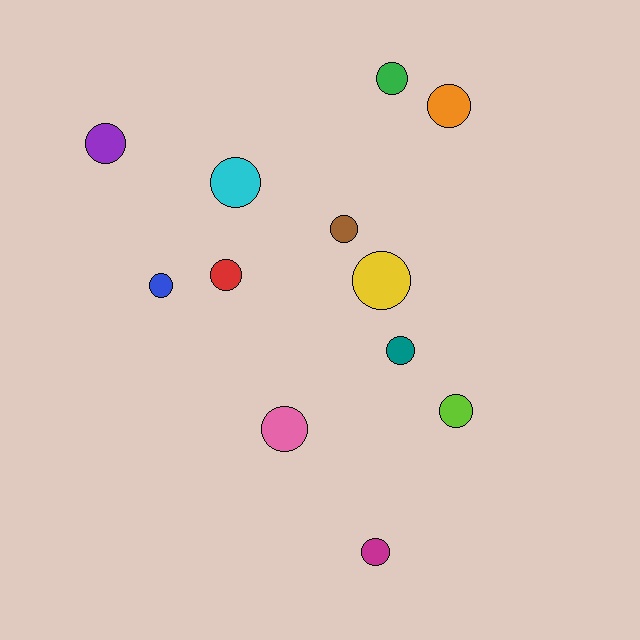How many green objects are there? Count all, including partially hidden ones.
There is 1 green object.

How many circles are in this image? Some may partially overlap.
There are 12 circles.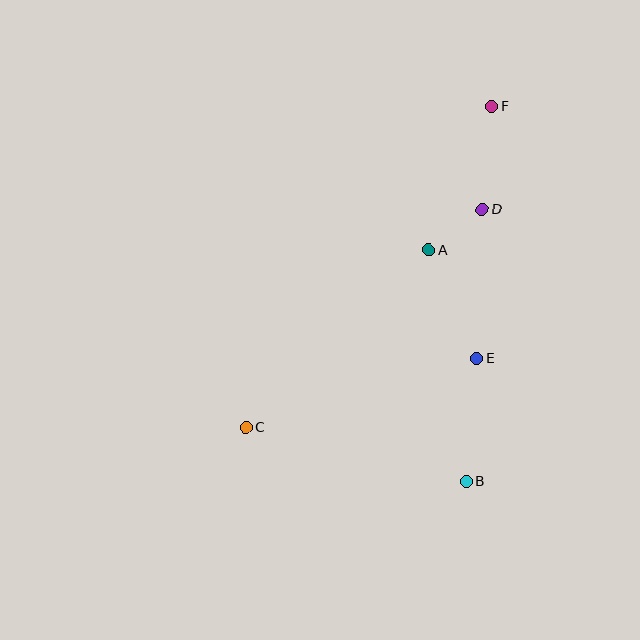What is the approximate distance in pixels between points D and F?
The distance between D and F is approximately 103 pixels.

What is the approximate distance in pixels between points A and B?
The distance between A and B is approximately 234 pixels.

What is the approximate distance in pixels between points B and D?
The distance between B and D is approximately 273 pixels.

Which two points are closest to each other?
Points A and D are closest to each other.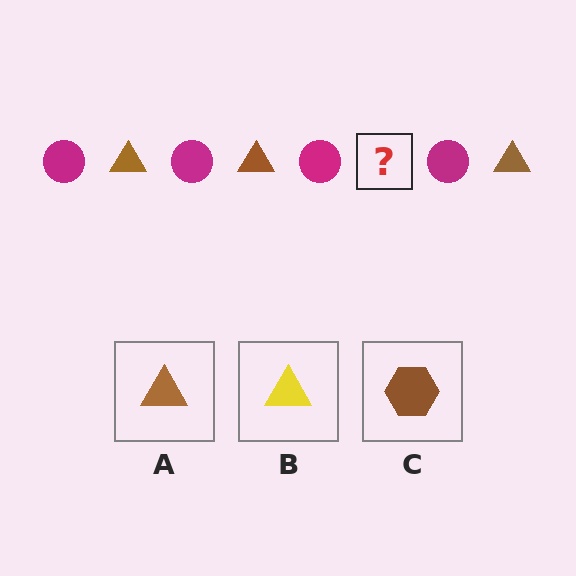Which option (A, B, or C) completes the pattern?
A.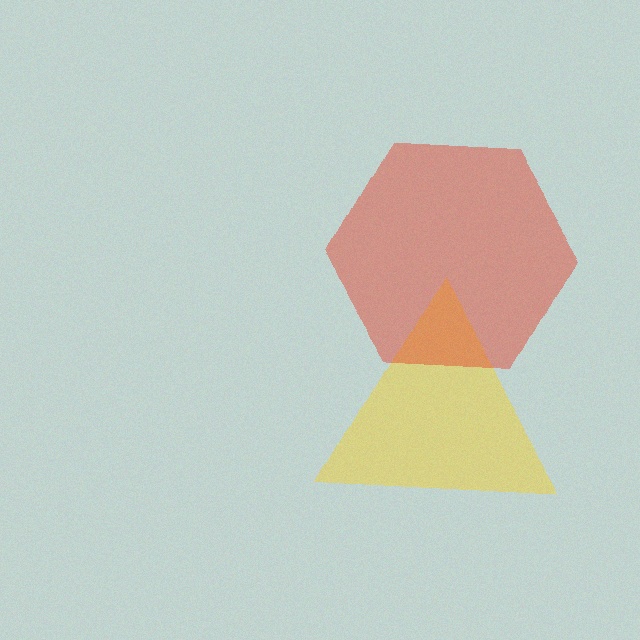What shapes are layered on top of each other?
The layered shapes are: a yellow triangle, a red hexagon.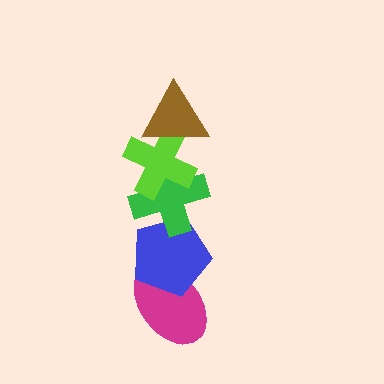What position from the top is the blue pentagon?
The blue pentagon is 4th from the top.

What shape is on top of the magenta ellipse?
The blue pentagon is on top of the magenta ellipse.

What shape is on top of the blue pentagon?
The green cross is on top of the blue pentagon.